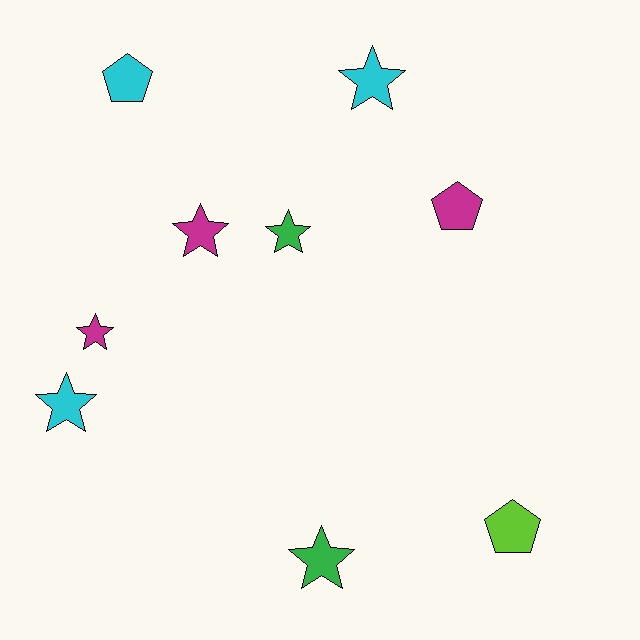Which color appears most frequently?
Cyan, with 3 objects.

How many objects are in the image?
There are 9 objects.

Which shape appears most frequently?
Star, with 6 objects.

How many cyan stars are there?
There are 2 cyan stars.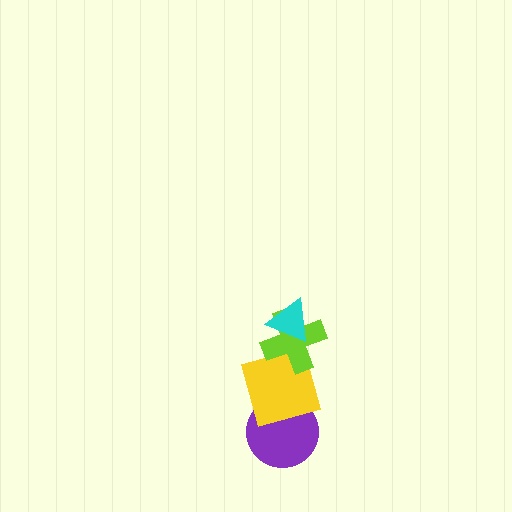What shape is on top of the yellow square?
The lime cross is on top of the yellow square.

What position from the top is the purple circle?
The purple circle is 4th from the top.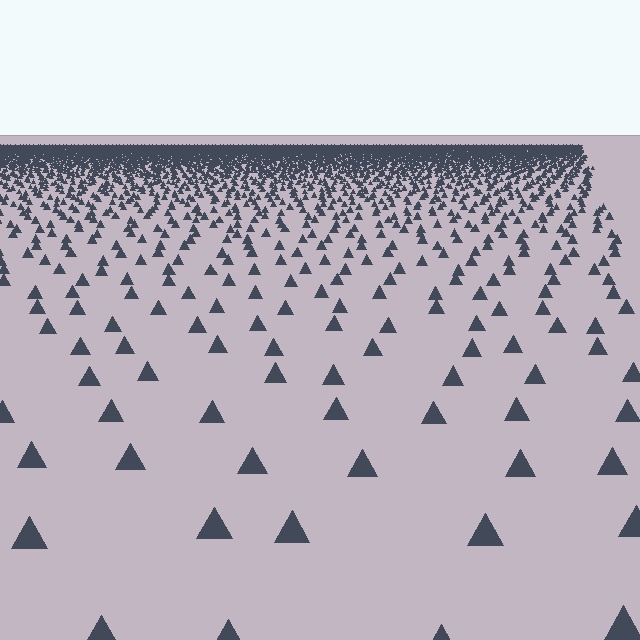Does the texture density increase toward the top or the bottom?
Density increases toward the top.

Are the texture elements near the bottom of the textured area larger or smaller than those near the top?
Larger. Near the bottom, elements are closer to the viewer and appear at a bigger on-screen size.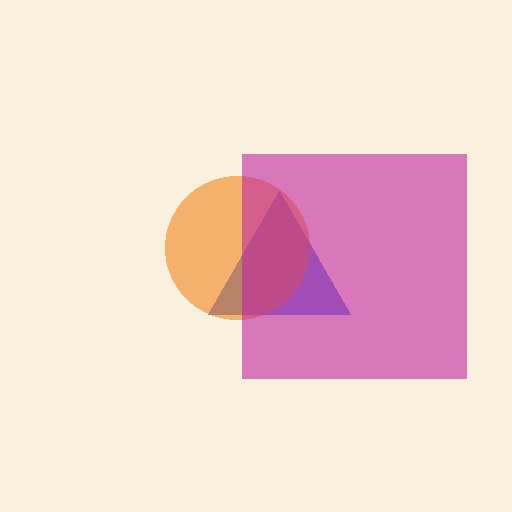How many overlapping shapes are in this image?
There are 3 overlapping shapes in the image.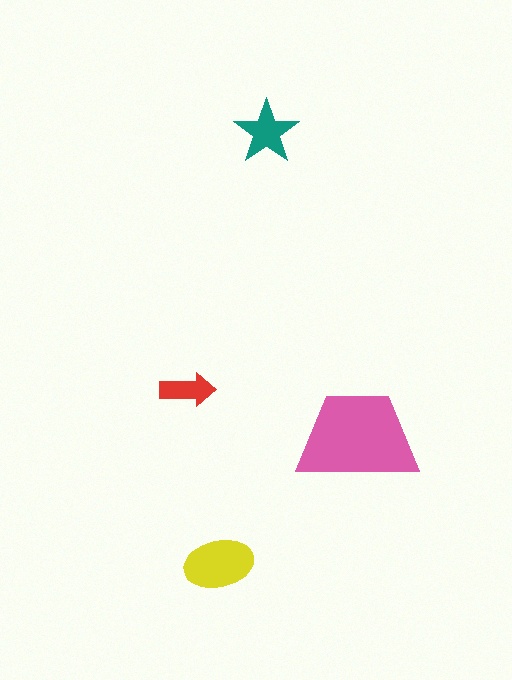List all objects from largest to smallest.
The pink trapezoid, the yellow ellipse, the teal star, the red arrow.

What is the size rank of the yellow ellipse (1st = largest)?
2nd.